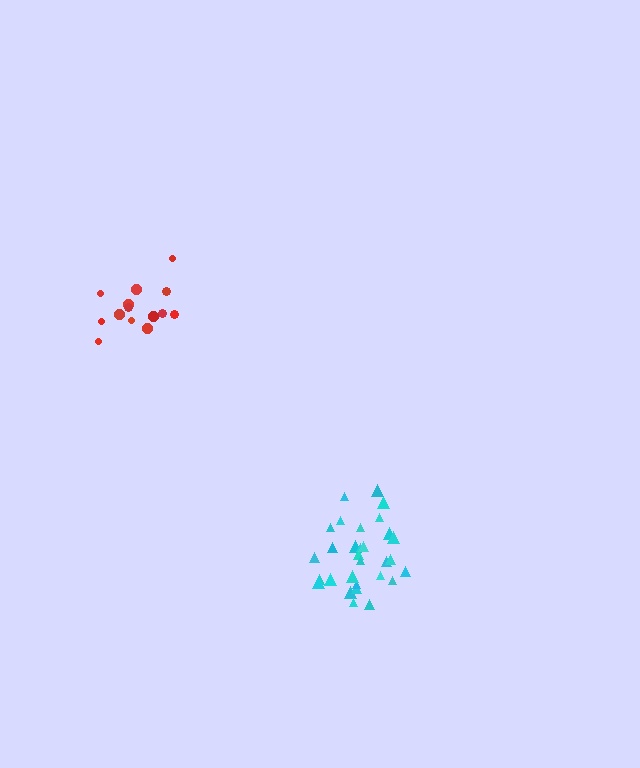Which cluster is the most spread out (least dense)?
Red.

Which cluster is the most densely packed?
Cyan.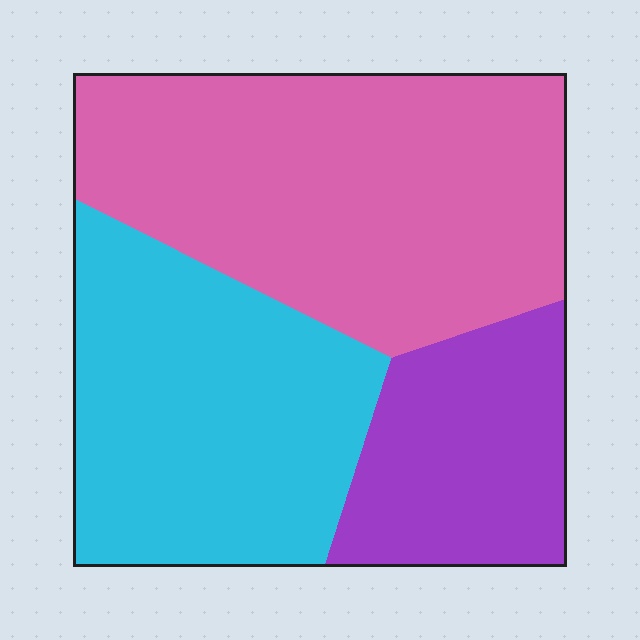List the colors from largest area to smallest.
From largest to smallest: pink, cyan, purple.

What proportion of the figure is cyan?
Cyan takes up between a quarter and a half of the figure.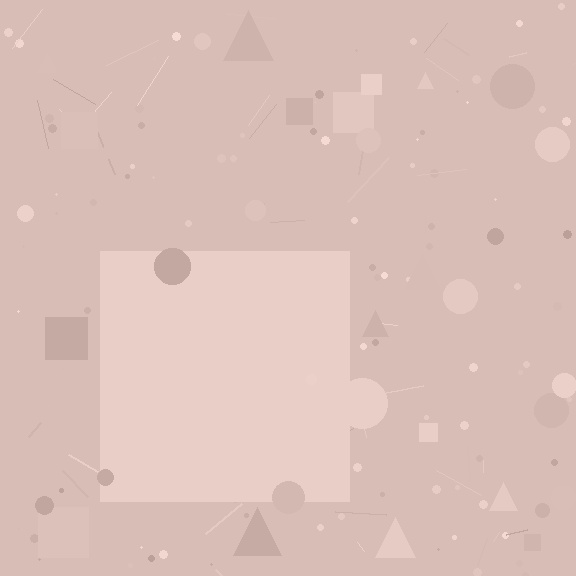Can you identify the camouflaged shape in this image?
The camouflaged shape is a square.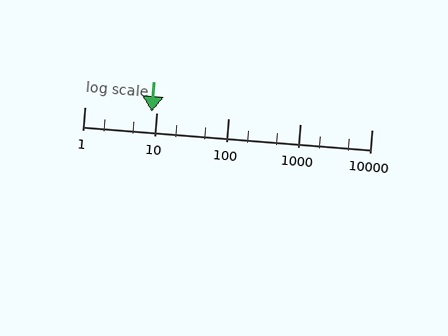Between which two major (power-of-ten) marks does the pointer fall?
The pointer is between 1 and 10.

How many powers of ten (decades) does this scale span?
The scale spans 4 decades, from 1 to 10000.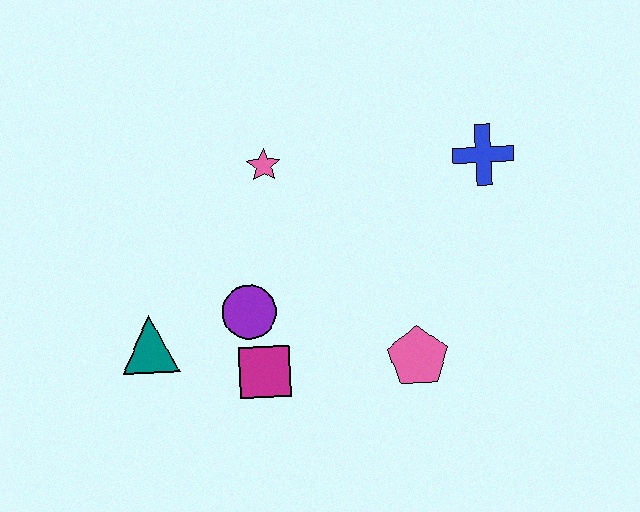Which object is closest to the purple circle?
The magenta square is closest to the purple circle.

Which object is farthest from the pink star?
The pink pentagon is farthest from the pink star.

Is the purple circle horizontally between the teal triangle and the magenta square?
Yes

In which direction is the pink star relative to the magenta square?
The pink star is above the magenta square.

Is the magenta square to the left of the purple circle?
No